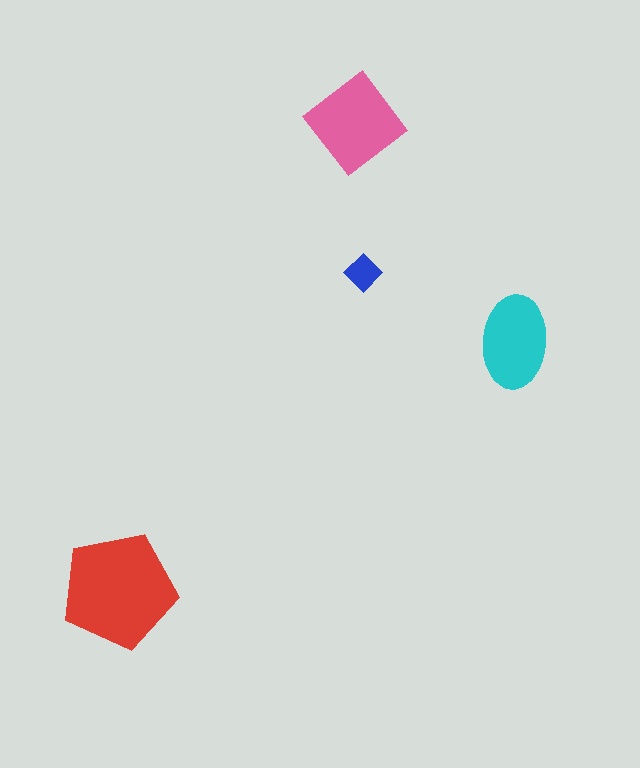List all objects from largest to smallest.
The red pentagon, the pink diamond, the cyan ellipse, the blue diamond.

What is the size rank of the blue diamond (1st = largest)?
4th.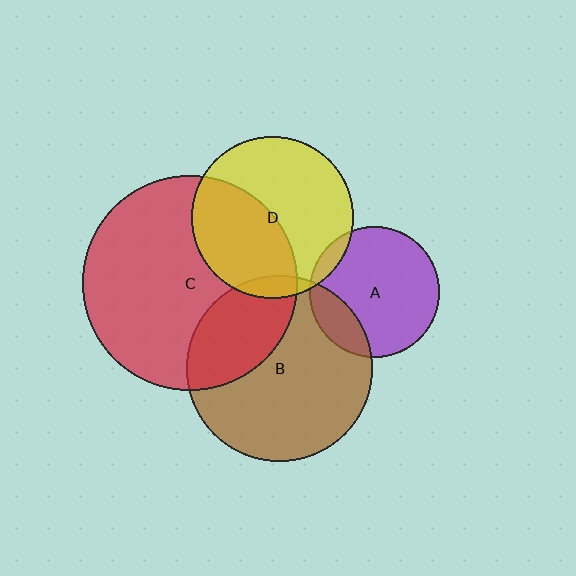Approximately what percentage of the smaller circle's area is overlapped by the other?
Approximately 30%.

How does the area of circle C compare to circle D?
Approximately 1.7 times.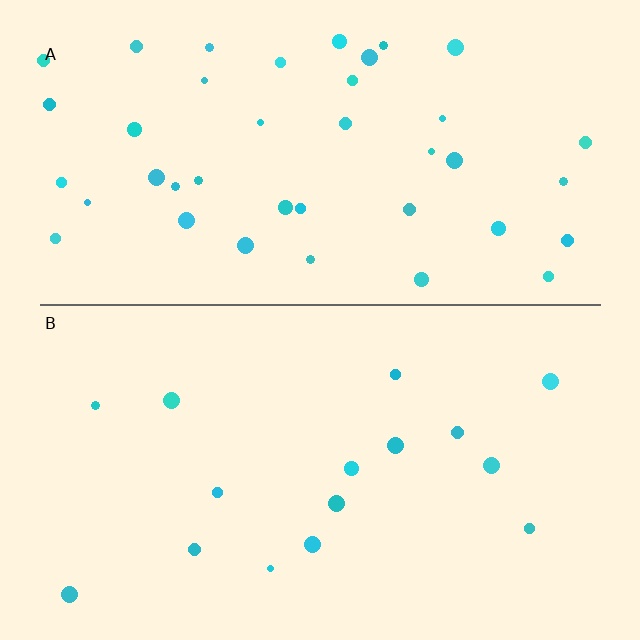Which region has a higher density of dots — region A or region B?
A (the top).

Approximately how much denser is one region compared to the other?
Approximately 2.6× — region A over region B.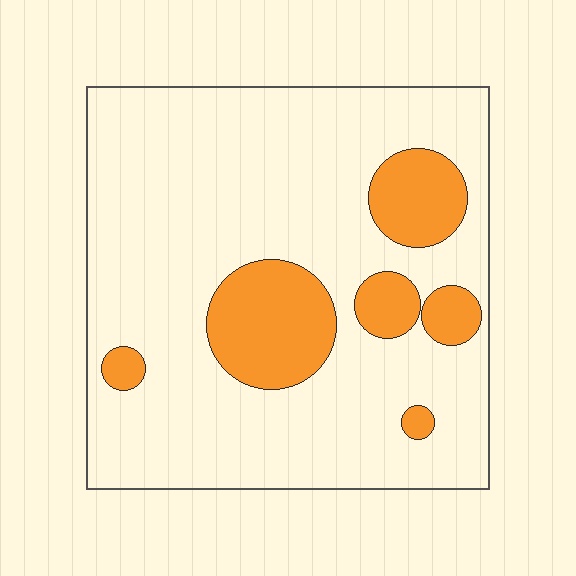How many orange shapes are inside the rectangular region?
6.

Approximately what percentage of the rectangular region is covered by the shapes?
Approximately 20%.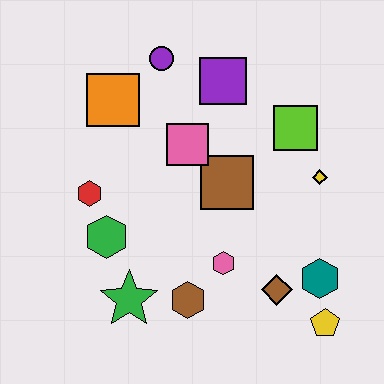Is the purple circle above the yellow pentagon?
Yes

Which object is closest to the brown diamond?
The teal hexagon is closest to the brown diamond.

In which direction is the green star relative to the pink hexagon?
The green star is to the left of the pink hexagon.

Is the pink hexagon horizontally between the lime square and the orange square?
Yes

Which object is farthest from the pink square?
The yellow pentagon is farthest from the pink square.